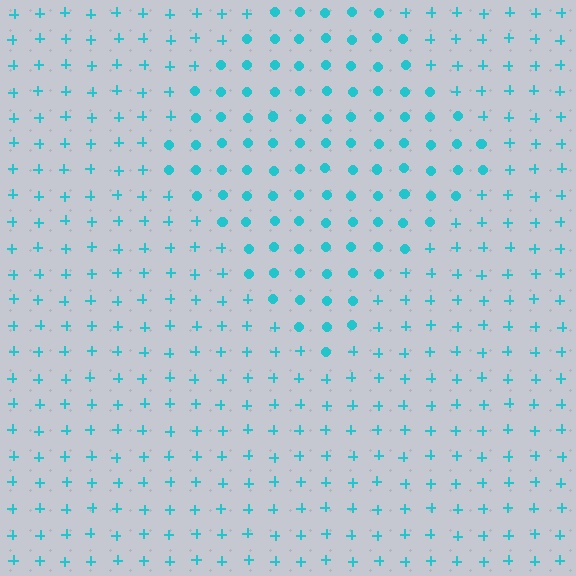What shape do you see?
I see a diamond.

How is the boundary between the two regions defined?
The boundary is defined by a change in element shape: circles inside vs. plus signs outside. All elements share the same color and spacing.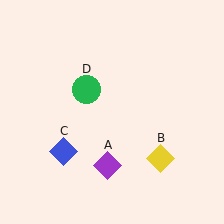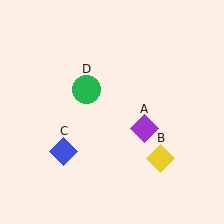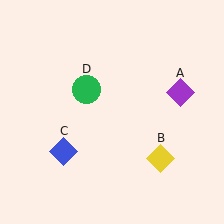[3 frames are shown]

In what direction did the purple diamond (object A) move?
The purple diamond (object A) moved up and to the right.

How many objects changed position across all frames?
1 object changed position: purple diamond (object A).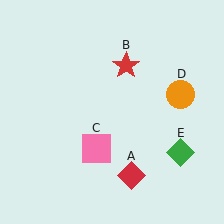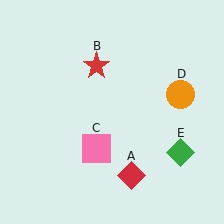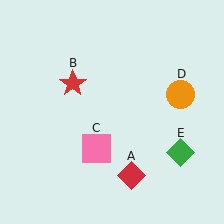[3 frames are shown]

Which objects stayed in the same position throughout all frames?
Red diamond (object A) and pink square (object C) and orange circle (object D) and green diamond (object E) remained stationary.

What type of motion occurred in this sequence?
The red star (object B) rotated counterclockwise around the center of the scene.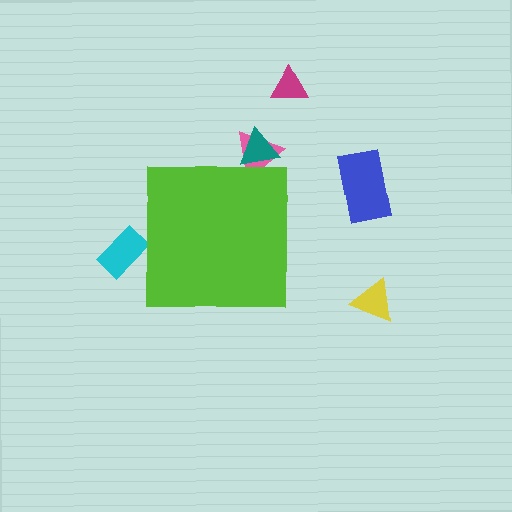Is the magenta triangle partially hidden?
No, the magenta triangle is fully visible.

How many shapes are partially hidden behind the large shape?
3 shapes are partially hidden.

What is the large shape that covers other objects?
A lime square.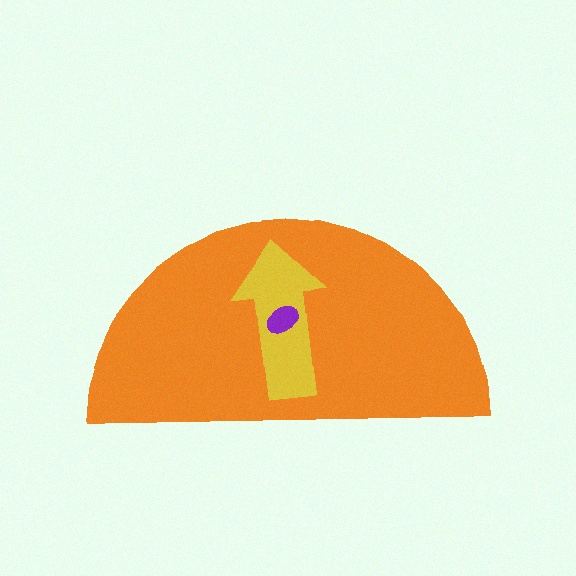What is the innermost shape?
The purple ellipse.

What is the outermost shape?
The orange semicircle.